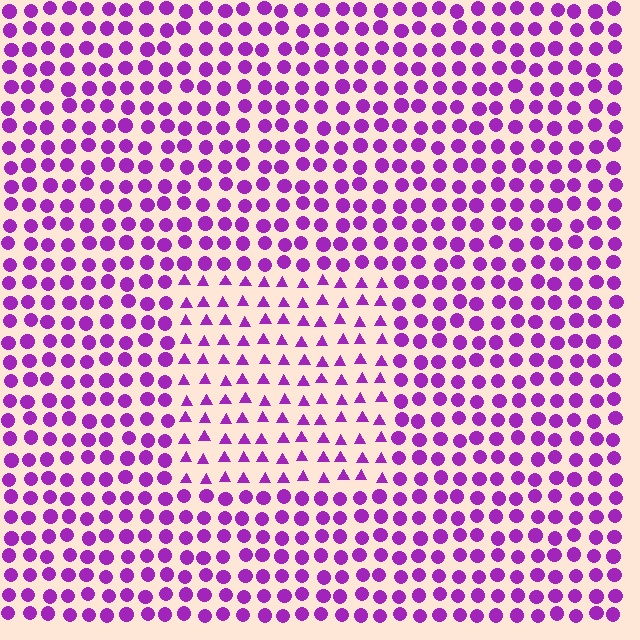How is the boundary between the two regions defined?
The boundary is defined by a change in element shape: triangles inside vs. circles outside. All elements share the same color and spacing.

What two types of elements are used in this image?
The image uses triangles inside the rectangle region and circles outside it.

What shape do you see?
I see a rectangle.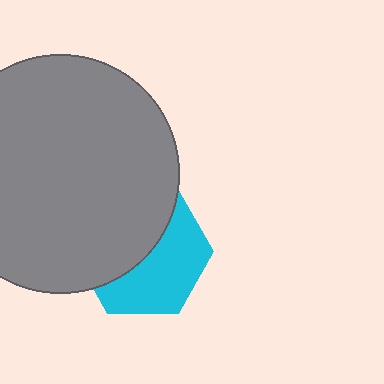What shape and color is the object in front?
The object in front is a gray circle.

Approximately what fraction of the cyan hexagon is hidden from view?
Roughly 50% of the cyan hexagon is hidden behind the gray circle.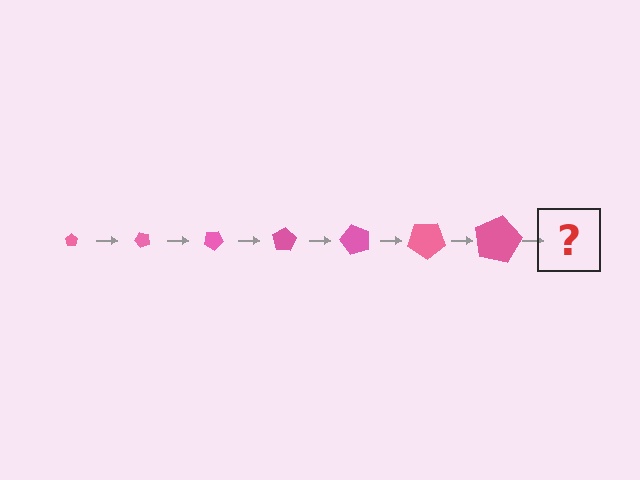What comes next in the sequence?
The next element should be a pentagon, larger than the previous one and rotated 350 degrees from the start.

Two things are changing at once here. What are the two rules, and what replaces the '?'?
The two rules are that the pentagon grows larger each step and it rotates 50 degrees each step. The '?' should be a pentagon, larger than the previous one and rotated 350 degrees from the start.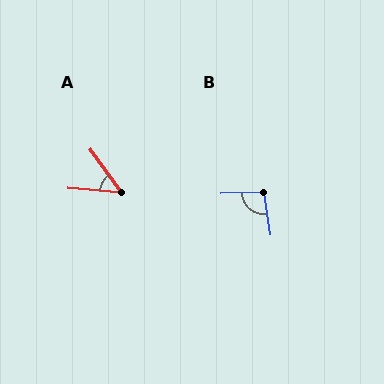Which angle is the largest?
B, at approximately 97 degrees.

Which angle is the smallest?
A, at approximately 49 degrees.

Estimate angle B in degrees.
Approximately 97 degrees.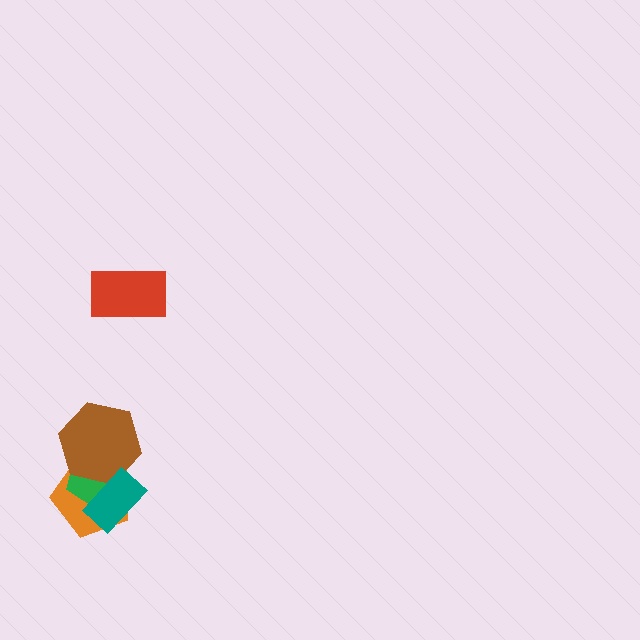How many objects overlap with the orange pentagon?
3 objects overlap with the orange pentagon.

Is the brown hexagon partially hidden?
Yes, it is partially covered by another shape.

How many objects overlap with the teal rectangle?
3 objects overlap with the teal rectangle.